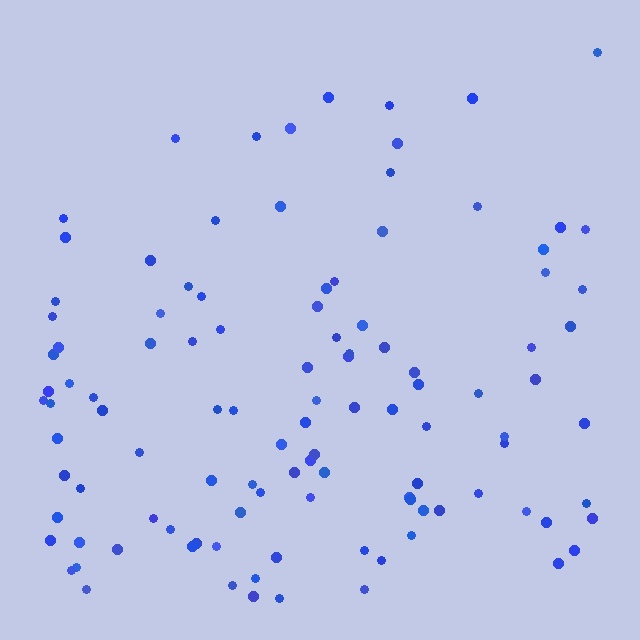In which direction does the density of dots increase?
From top to bottom, with the bottom side densest.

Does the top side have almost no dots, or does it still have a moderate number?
Still a moderate number, just noticeably fewer than the bottom.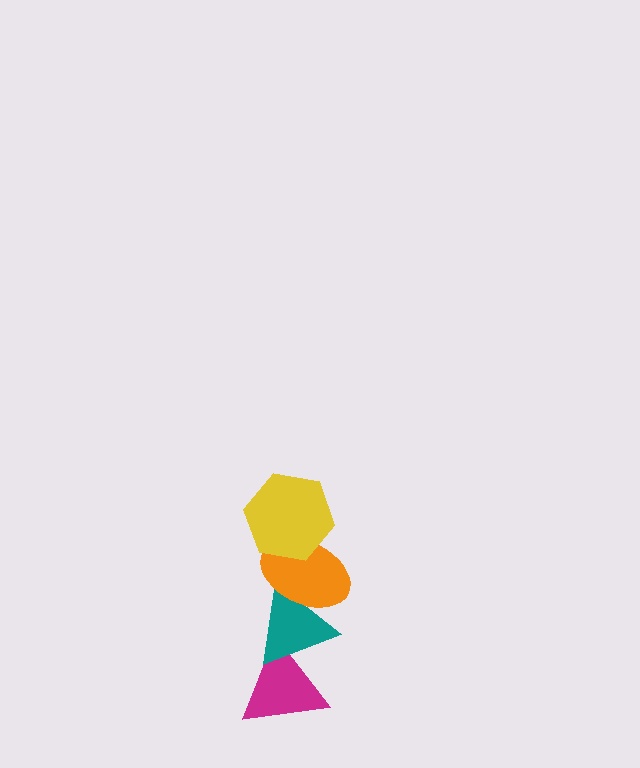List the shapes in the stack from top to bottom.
From top to bottom: the yellow hexagon, the orange ellipse, the teal triangle, the magenta triangle.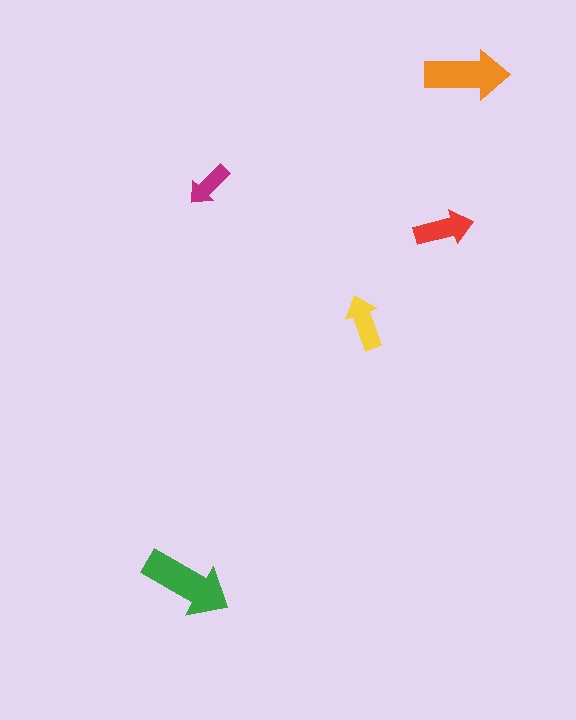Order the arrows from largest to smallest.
the green one, the orange one, the red one, the yellow one, the magenta one.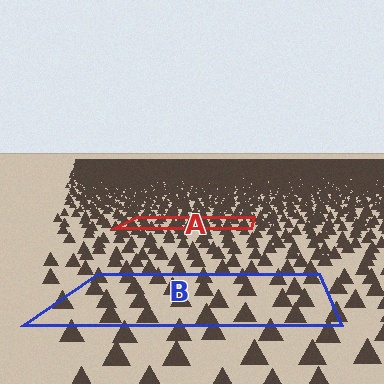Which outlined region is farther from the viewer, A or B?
Region A is farther from the viewer — the texture elements inside it appear smaller and more densely packed.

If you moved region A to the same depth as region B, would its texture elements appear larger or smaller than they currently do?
They would appear larger. At a closer depth, the same texture elements are projected at a bigger on-screen size.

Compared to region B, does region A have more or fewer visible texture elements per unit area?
Region A has more texture elements per unit area — they are packed more densely because it is farther away.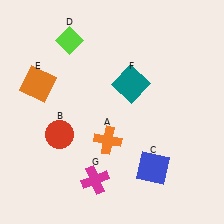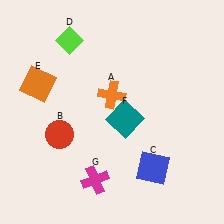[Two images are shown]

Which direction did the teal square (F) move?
The teal square (F) moved down.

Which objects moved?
The objects that moved are: the orange cross (A), the teal square (F).